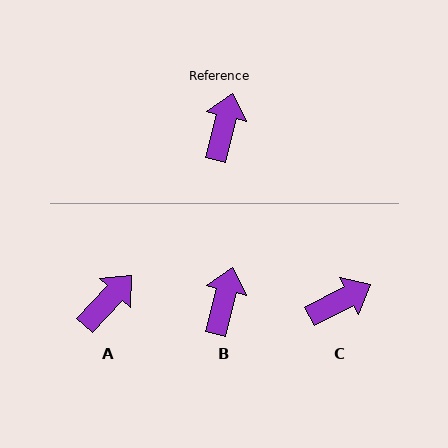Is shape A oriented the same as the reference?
No, it is off by about 29 degrees.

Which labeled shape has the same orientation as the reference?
B.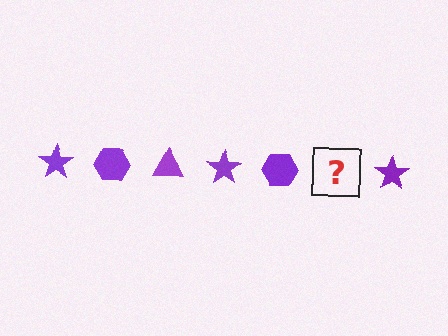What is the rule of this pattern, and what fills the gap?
The rule is that the pattern cycles through star, hexagon, triangle shapes in purple. The gap should be filled with a purple triangle.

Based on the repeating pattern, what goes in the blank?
The blank should be a purple triangle.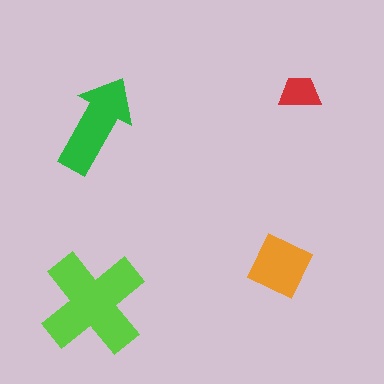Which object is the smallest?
The red trapezoid.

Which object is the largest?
The lime cross.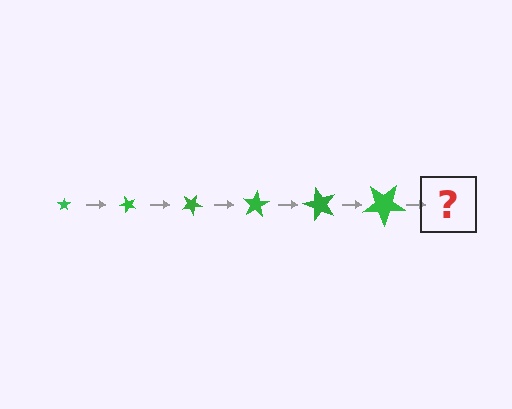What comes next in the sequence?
The next element should be a star, larger than the previous one and rotated 300 degrees from the start.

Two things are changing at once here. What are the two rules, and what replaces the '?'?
The two rules are that the star grows larger each step and it rotates 50 degrees each step. The '?' should be a star, larger than the previous one and rotated 300 degrees from the start.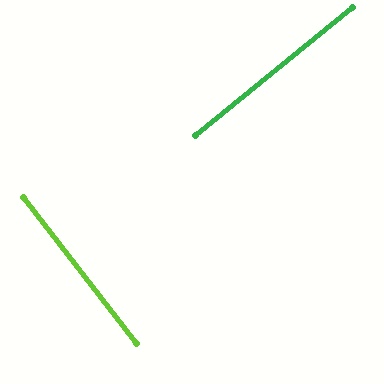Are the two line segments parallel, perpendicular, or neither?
Perpendicular — they meet at approximately 89°.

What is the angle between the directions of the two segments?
Approximately 89 degrees.